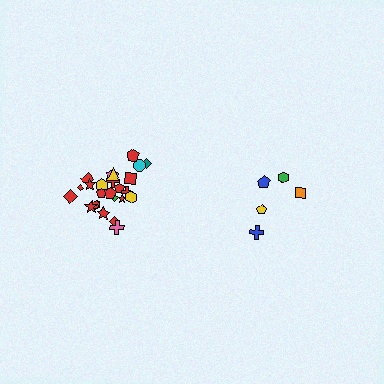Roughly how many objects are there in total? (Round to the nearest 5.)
Roughly 30 objects in total.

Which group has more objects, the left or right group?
The left group.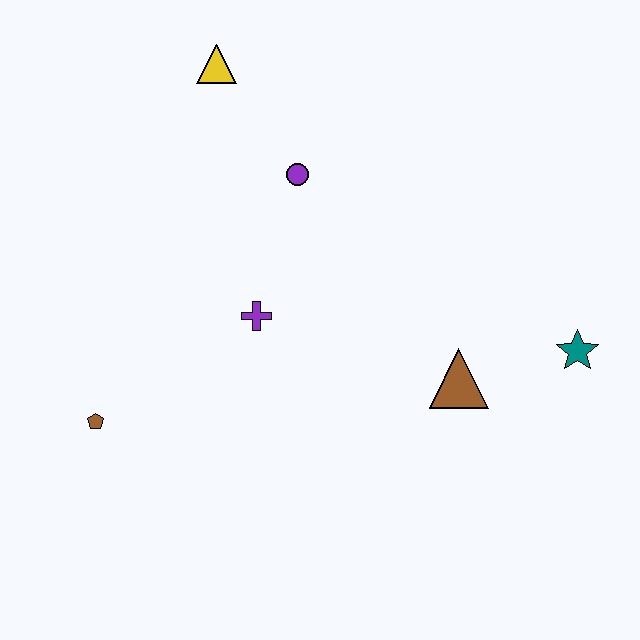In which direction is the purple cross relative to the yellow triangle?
The purple cross is below the yellow triangle.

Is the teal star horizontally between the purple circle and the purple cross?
No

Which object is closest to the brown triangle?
The teal star is closest to the brown triangle.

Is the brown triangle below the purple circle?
Yes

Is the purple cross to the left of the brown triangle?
Yes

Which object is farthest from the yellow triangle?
The teal star is farthest from the yellow triangle.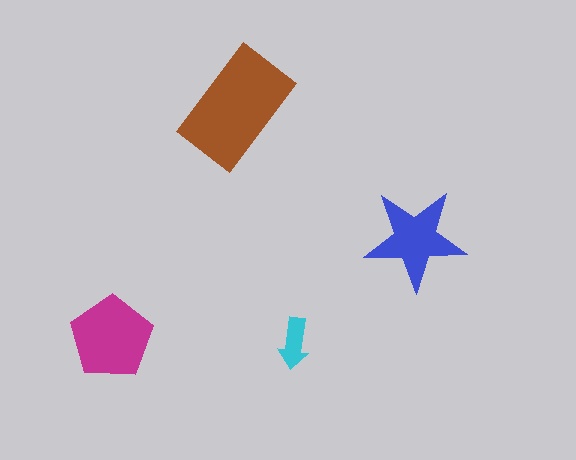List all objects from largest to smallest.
The brown rectangle, the magenta pentagon, the blue star, the cyan arrow.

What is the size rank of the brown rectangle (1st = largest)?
1st.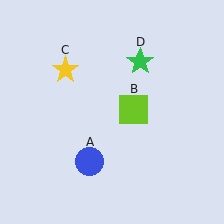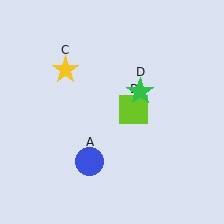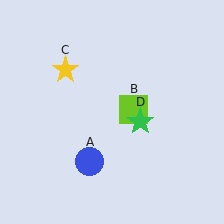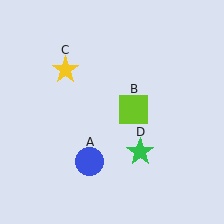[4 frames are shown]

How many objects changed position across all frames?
1 object changed position: green star (object D).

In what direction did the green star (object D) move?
The green star (object D) moved down.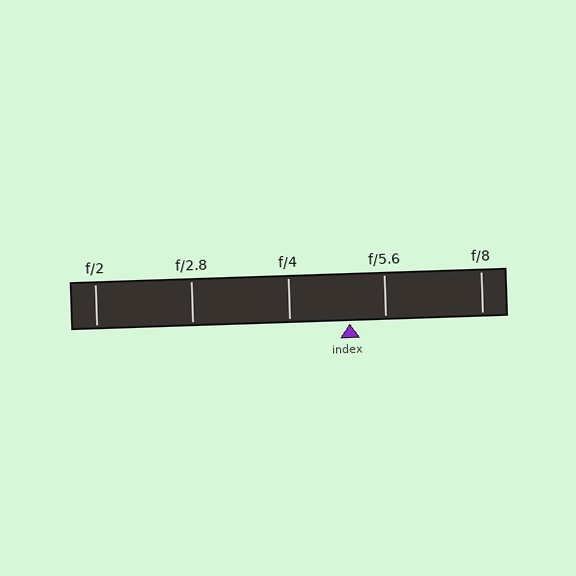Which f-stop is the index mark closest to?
The index mark is closest to f/5.6.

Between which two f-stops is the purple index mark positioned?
The index mark is between f/4 and f/5.6.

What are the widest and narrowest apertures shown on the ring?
The widest aperture shown is f/2 and the narrowest is f/8.